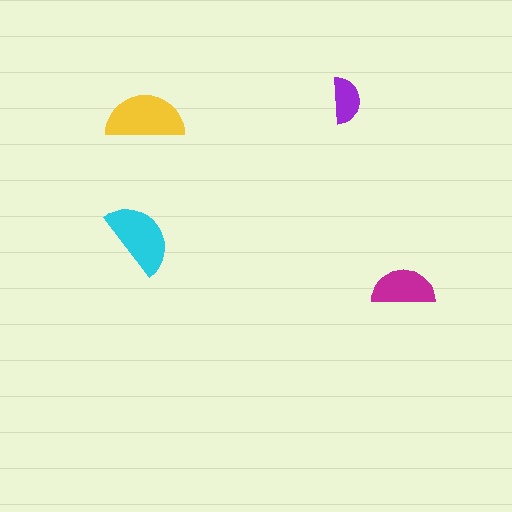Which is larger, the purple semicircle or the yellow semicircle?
The yellow one.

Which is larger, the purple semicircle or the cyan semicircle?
The cyan one.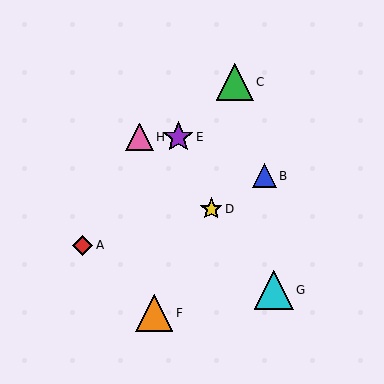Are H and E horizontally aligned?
Yes, both are at y≈137.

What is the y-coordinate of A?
Object A is at y≈245.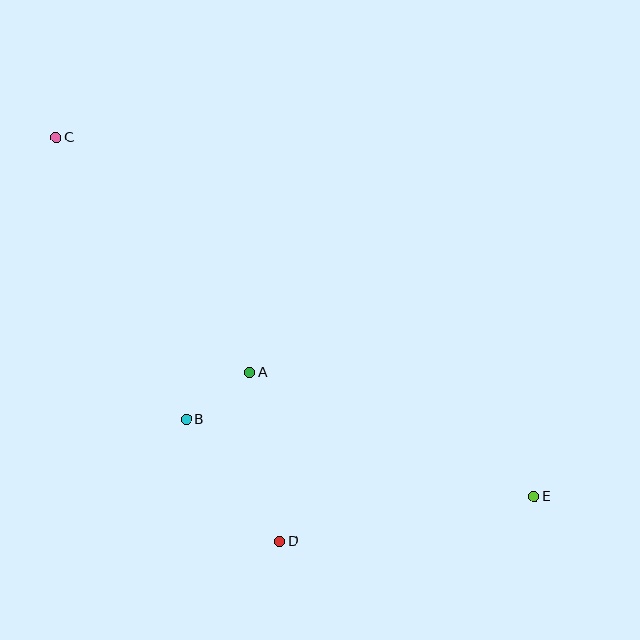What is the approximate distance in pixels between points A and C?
The distance between A and C is approximately 304 pixels.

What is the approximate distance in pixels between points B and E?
The distance between B and E is approximately 357 pixels.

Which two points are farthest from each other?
Points C and E are farthest from each other.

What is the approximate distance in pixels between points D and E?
The distance between D and E is approximately 258 pixels.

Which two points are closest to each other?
Points A and B are closest to each other.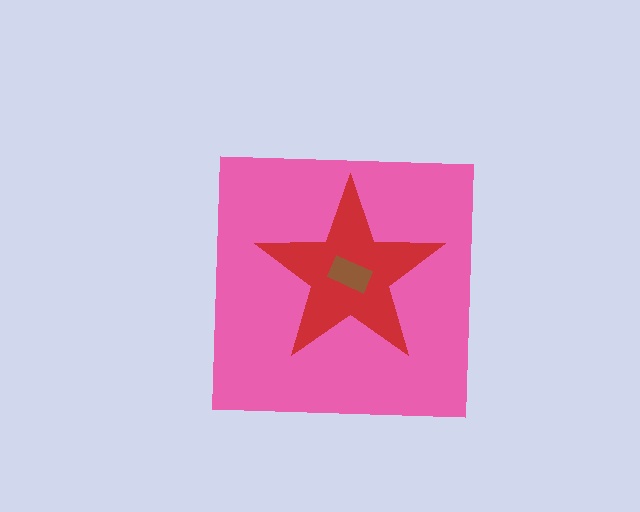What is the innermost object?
The brown rectangle.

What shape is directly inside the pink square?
The red star.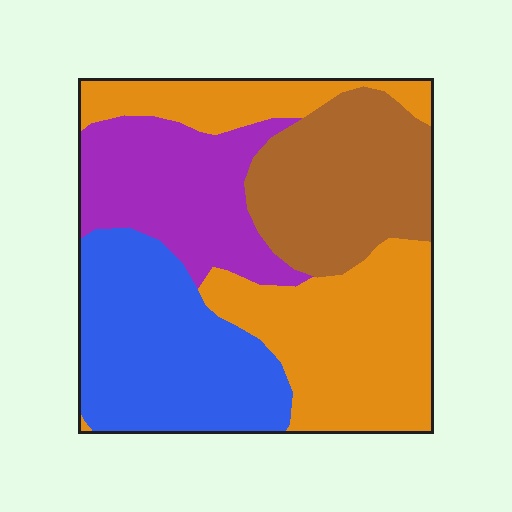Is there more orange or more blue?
Orange.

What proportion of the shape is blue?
Blue takes up about one quarter (1/4) of the shape.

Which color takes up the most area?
Orange, at roughly 35%.